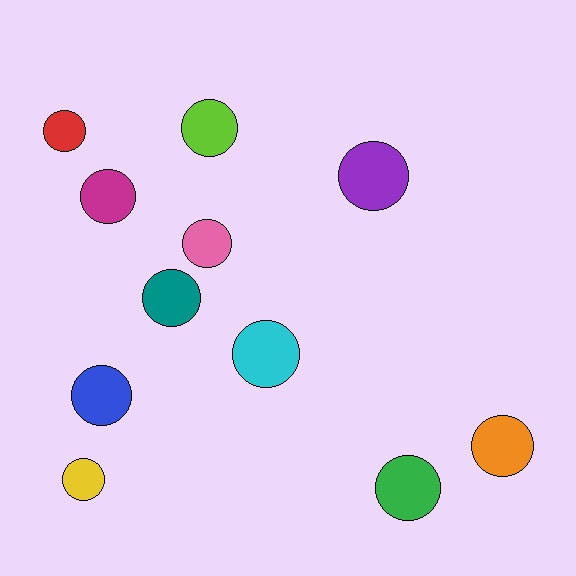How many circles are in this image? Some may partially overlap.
There are 11 circles.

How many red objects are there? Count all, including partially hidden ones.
There is 1 red object.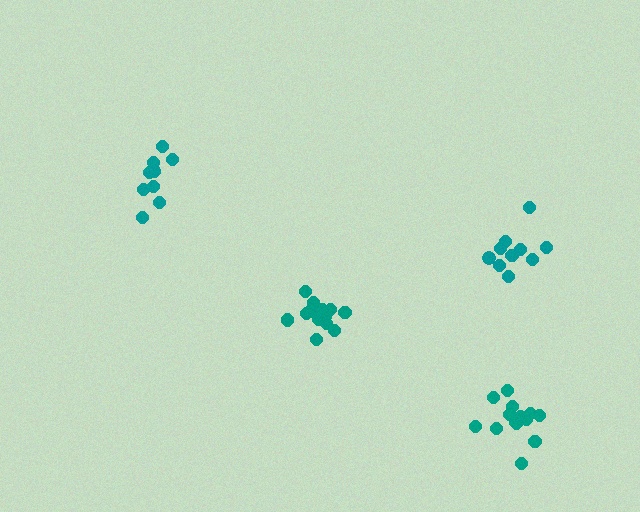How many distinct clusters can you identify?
There are 4 distinct clusters.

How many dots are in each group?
Group 1: 14 dots, Group 2: 10 dots, Group 3: 10 dots, Group 4: 14 dots (48 total).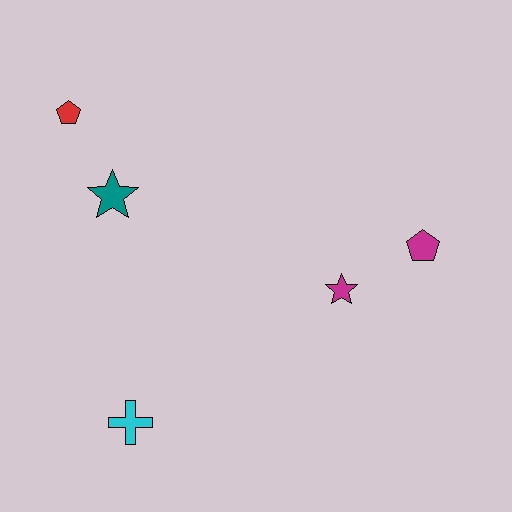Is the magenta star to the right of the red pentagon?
Yes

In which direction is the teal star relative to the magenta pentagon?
The teal star is to the left of the magenta pentagon.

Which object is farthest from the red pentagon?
The magenta pentagon is farthest from the red pentagon.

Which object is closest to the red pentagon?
The teal star is closest to the red pentagon.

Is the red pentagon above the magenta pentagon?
Yes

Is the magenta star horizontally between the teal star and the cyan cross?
No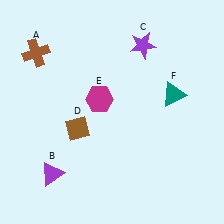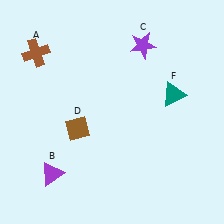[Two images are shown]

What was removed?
The magenta hexagon (E) was removed in Image 2.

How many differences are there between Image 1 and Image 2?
There is 1 difference between the two images.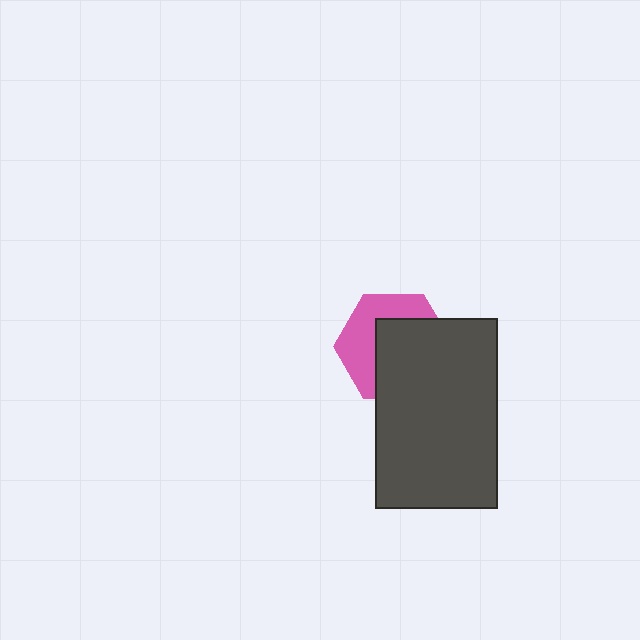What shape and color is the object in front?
The object in front is a dark gray rectangle.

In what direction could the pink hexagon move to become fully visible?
The pink hexagon could move toward the upper-left. That would shift it out from behind the dark gray rectangle entirely.